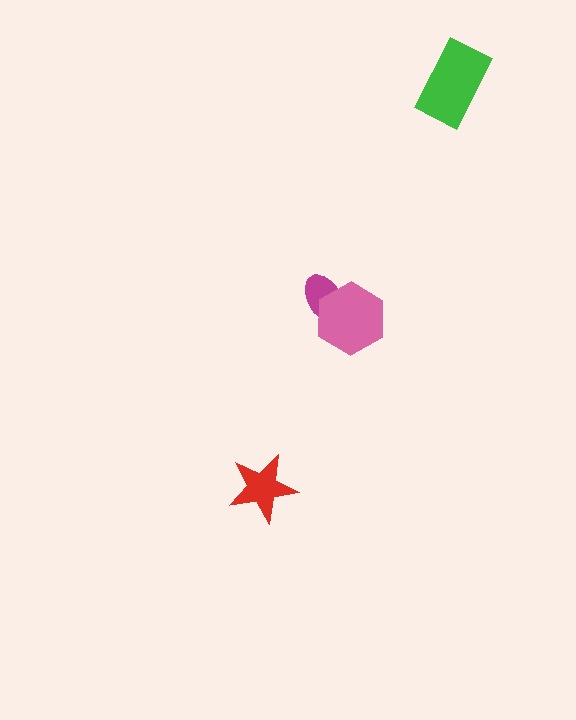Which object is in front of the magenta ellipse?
The pink hexagon is in front of the magenta ellipse.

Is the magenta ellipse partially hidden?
Yes, it is partially covered by another shape.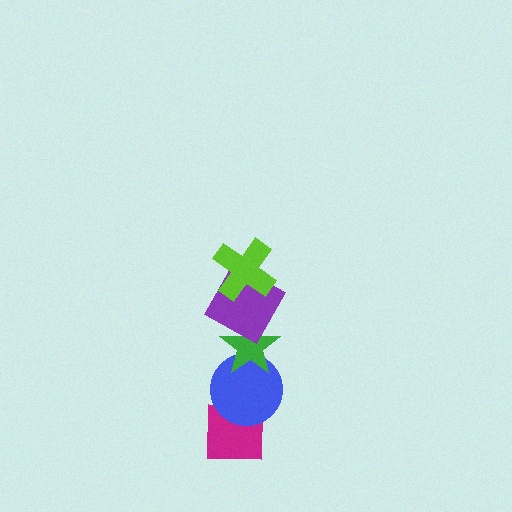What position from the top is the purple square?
The purple square is 2nd from the top.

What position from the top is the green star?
The green star is 3rd from the top.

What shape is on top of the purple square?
The lime cross is on top of the purple square.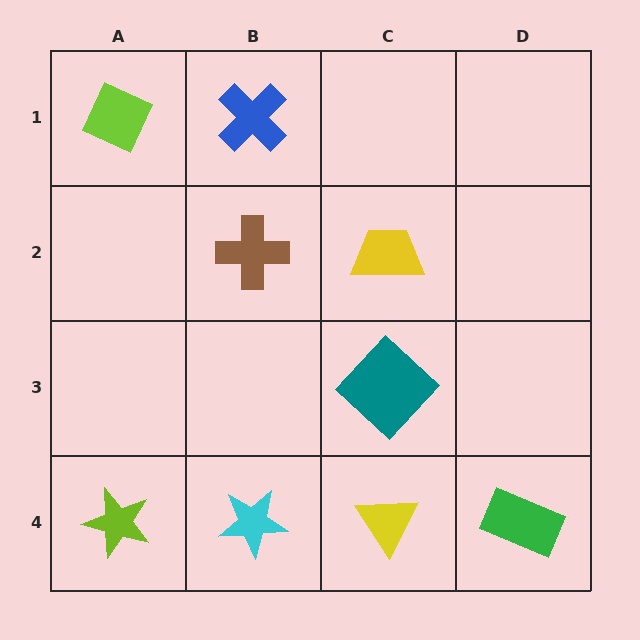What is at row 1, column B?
A blue cross.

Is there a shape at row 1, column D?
No, that cell is empty.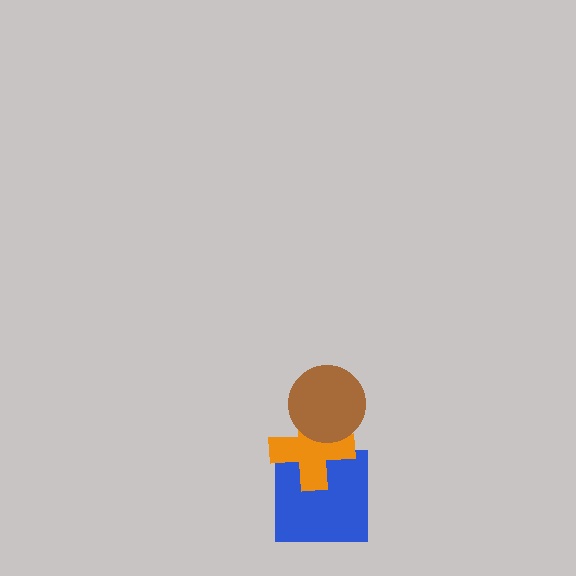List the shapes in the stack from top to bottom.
From top to bottom: the brown circle, the orange cross, the blue square.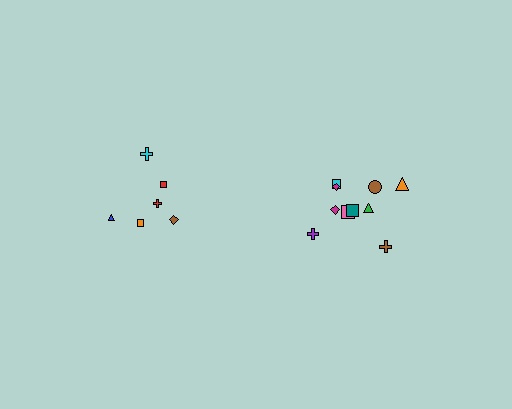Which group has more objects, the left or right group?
The right group.